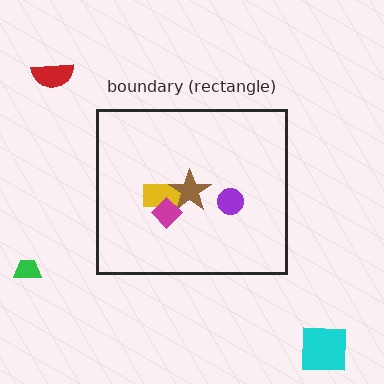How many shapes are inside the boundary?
4 inside, 3 outside.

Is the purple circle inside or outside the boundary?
Inside.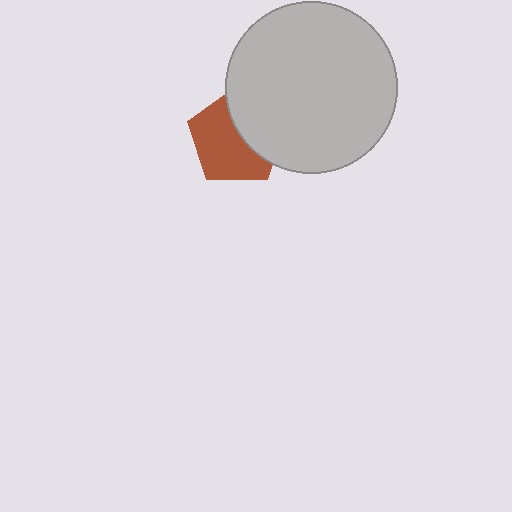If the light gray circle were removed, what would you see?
You would see the complete brown pentagon.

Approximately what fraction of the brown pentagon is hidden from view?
Roughly 40% of the brown pentagon is hidden behind the light gray circle.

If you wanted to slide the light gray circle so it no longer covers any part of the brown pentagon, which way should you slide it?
Slide it right — that is the most direct way to separate the two shapes.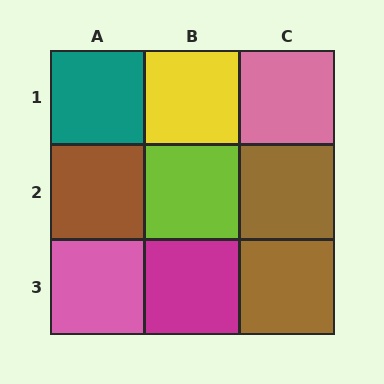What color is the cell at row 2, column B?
Lime.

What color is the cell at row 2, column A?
Brown.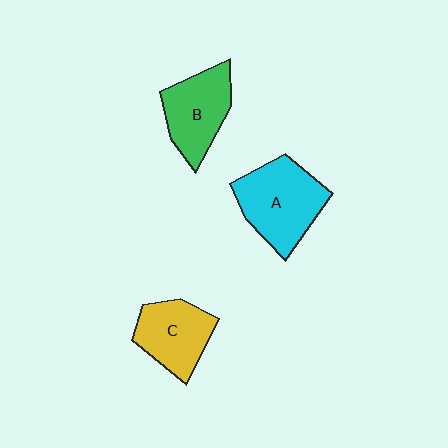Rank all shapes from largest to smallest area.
From largest to smallest: A (cyan), B (green), C (yellow).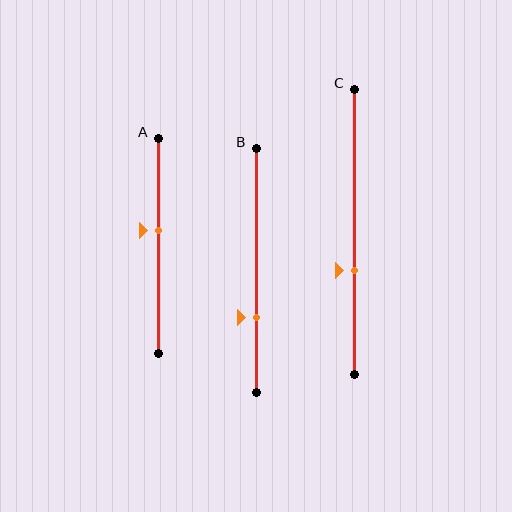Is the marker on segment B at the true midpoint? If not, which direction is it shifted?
No, the marker on segment B is shifted downward by about 19% of the segment length.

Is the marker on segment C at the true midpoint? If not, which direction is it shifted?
No, the marker on segment C is shifted downward by about 13% of the segment length.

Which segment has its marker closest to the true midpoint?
Segment A has its marker closest to the true midpoint.